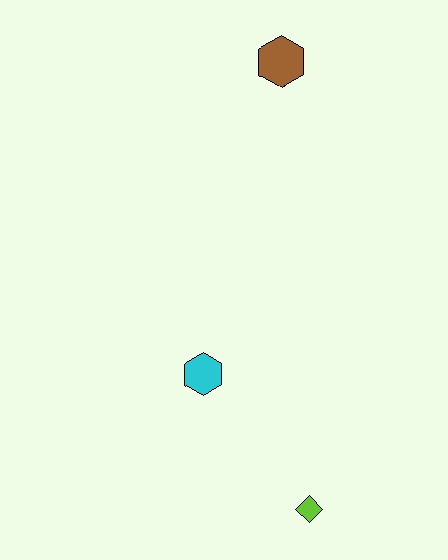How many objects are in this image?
There are 3 objects.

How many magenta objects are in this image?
There are no magenta objects.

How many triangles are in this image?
There are no triangles.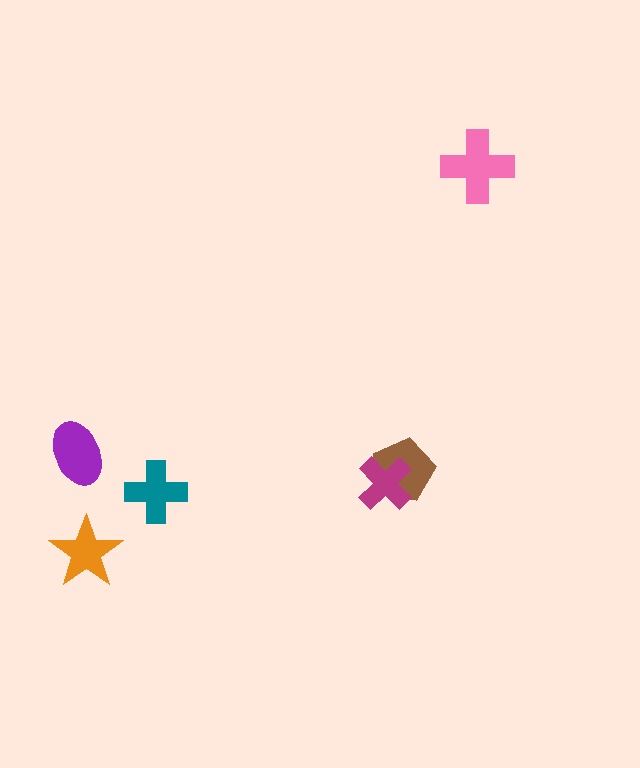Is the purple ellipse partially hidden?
No, no other shape covers it.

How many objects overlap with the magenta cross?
1 object overlaps with the magenta cross.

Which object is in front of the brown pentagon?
The magenta cross is in front of the brown pentagon.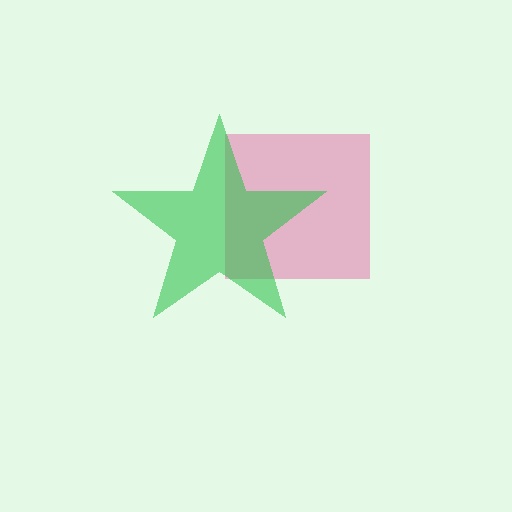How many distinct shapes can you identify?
There are 2 distinct shapes: a pink square, a green star.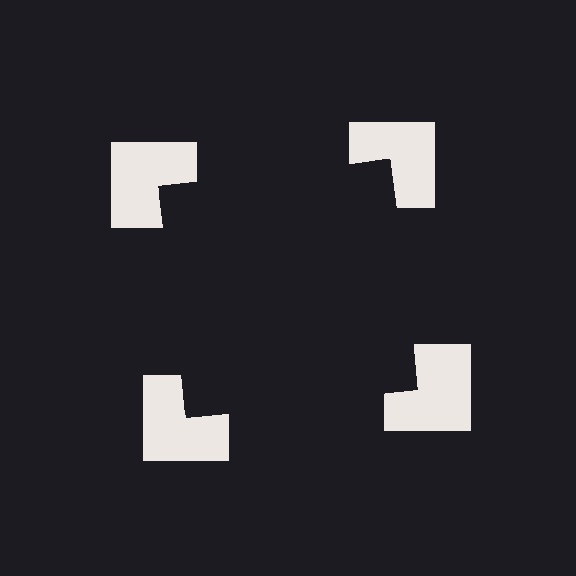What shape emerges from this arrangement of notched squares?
An illusory square — its edges are inferred from the aligned wedge cuts in the notched squares, not physically drawn.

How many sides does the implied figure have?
4 sides.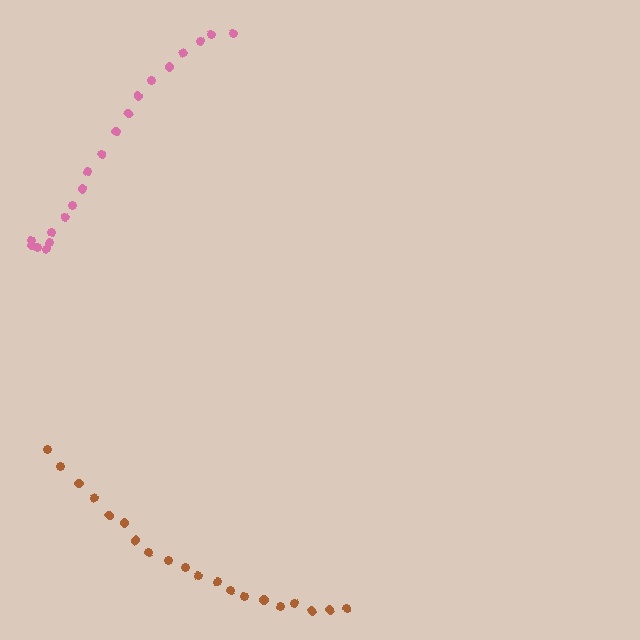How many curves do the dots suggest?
There are 2 distinct paths.